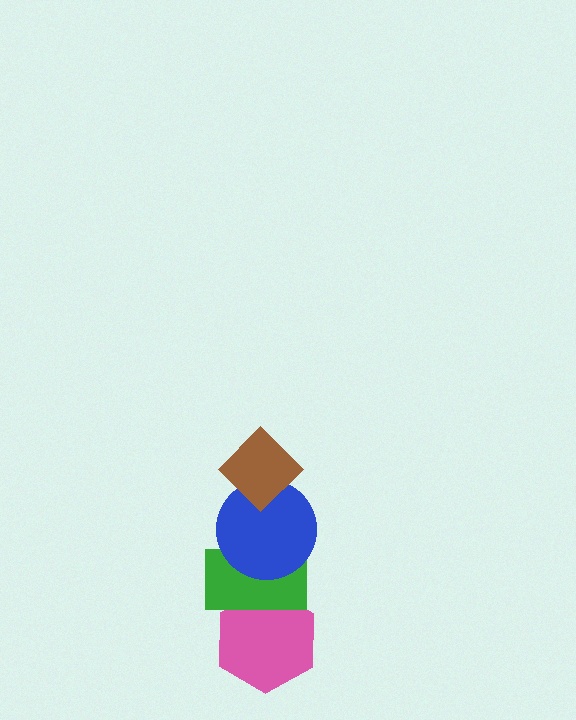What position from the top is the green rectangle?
The green rectangle is 3rd from the top.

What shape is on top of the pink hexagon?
The green rectangle is on top of the pink hexagon.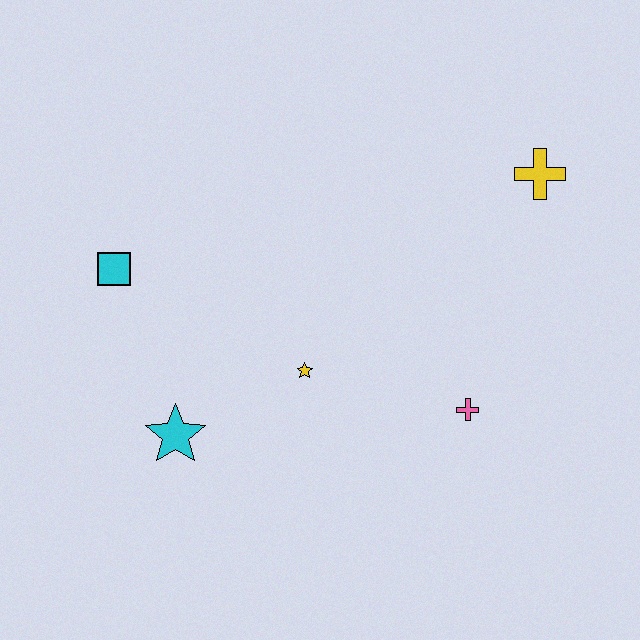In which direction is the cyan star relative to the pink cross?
The cyan star is to the left of the pink cross.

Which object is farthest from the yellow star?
The yellow cross is farthest from the yellow star.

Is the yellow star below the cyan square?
Yes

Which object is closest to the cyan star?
The yellow star is closest to the cyan star.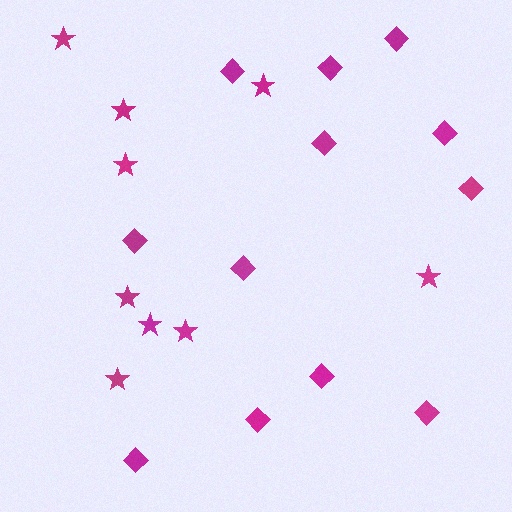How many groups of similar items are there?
There are 2 groups: one group of stars (9) and one group of diamonds (12).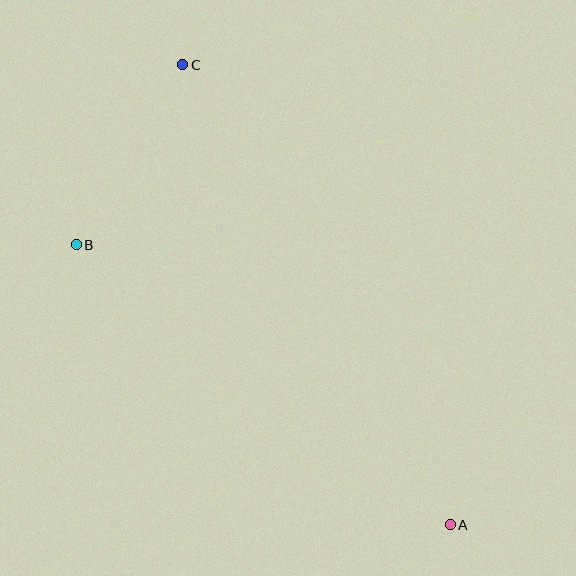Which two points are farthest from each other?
Points A and C are farthest from each other.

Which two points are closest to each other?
Points B and C are closest to each other.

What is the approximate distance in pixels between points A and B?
The distance between A and B is approximately 467 pixels.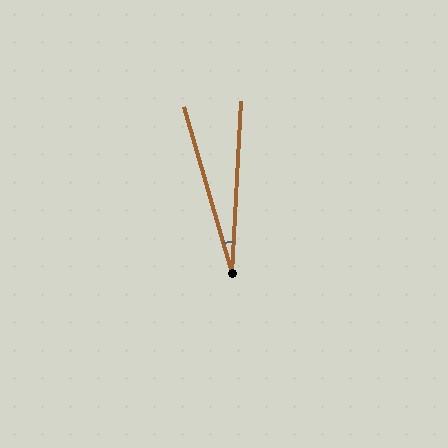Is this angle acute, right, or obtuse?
It is acute.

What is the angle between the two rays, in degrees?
Approximately 19 degrees.